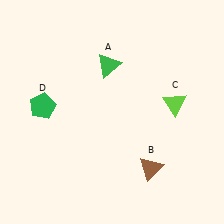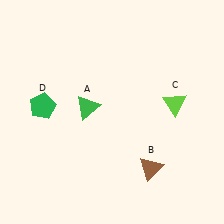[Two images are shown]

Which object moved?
The green triangle (A) moved down.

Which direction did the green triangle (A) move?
The green triangle (A) moved down.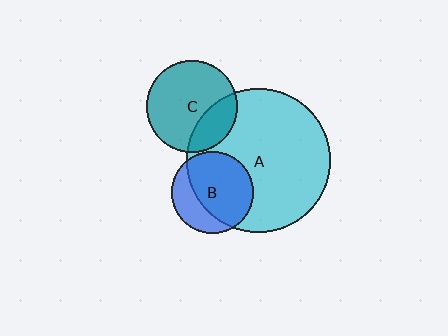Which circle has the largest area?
Circle A (cyan).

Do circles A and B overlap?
Yes.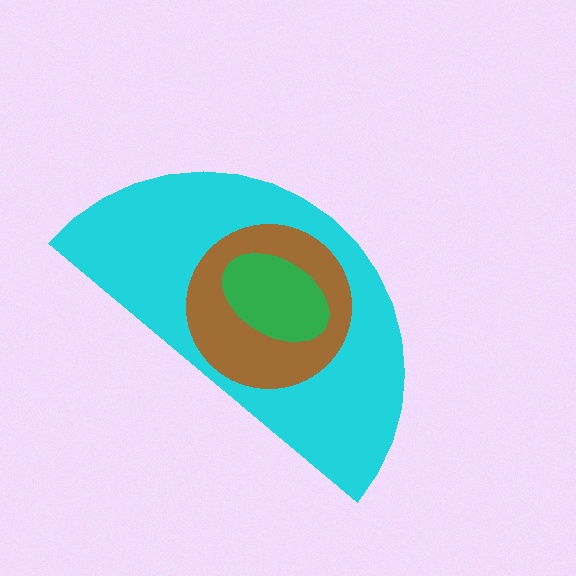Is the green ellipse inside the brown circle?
Yes.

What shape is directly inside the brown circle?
The green ellipse.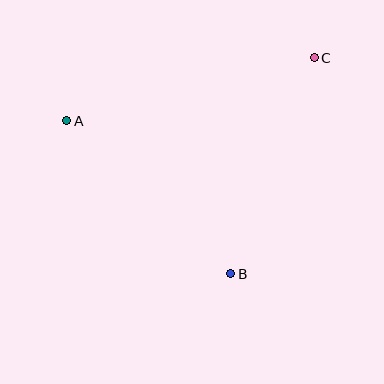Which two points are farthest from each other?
Points A and C are farthest from each other.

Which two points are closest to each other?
Points A and B are closest to each other.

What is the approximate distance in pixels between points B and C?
The distance between B and C is approximately 232 pixels.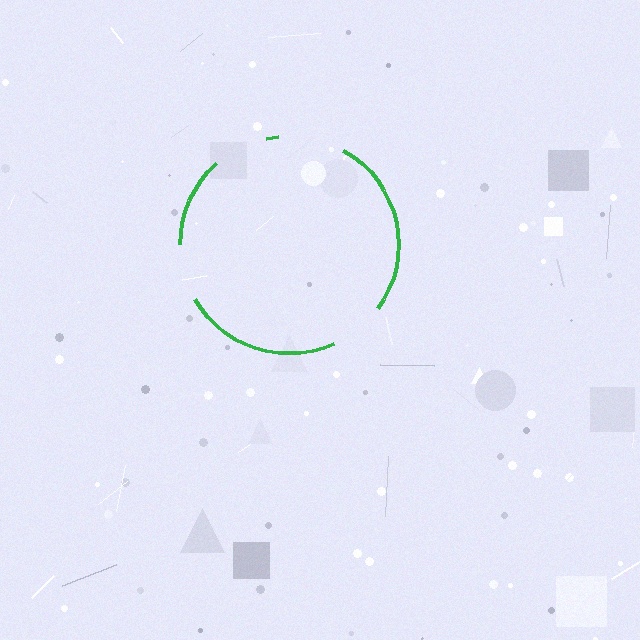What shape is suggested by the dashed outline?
The dashed outline suggests a circle.